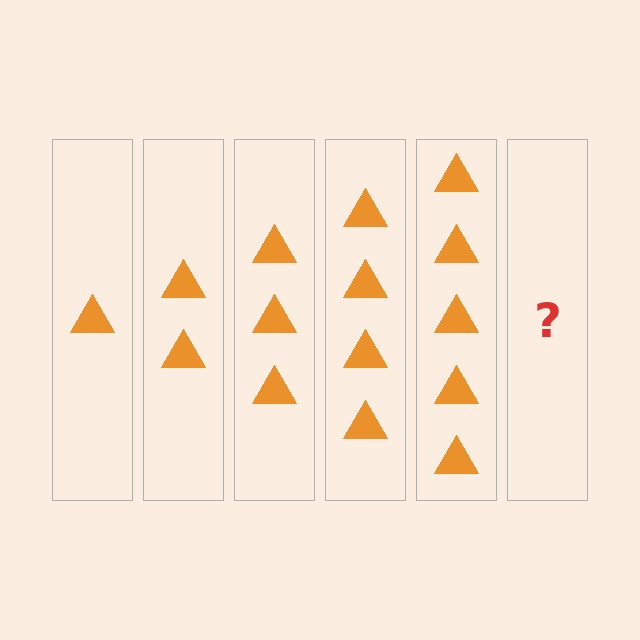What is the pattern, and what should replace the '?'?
The pattern is that each step adds one more triangle. The '?' should be 6 triangles.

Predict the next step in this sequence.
The next step is 6 triangles.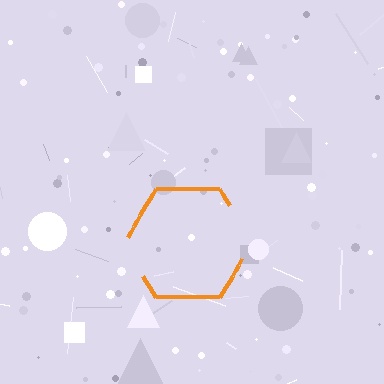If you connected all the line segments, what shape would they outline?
They would outline a hexagon.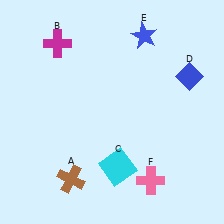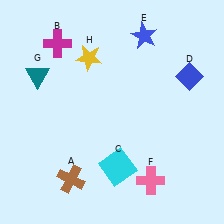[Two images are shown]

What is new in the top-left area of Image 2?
A yellow star (H) was added in the top-left area of Image 2.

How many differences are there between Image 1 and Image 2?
There are 2 differences between the two images.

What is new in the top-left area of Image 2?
A teal triangle (G) was added in the top-left area of Image 2.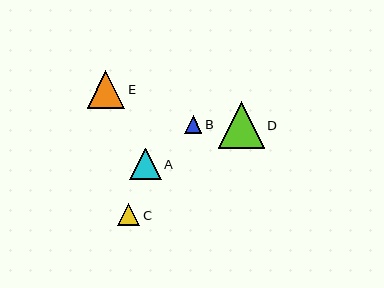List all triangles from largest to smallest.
From largest to smallest: D, E, A, C, B.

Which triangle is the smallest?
Triangle B is the smallest with a size of approximately 17 pixels.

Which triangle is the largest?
Triangle D is the largest with a size of approximately 46 pixels.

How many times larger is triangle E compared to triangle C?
Triangle E is approximately 1.7 times the size of triangle C.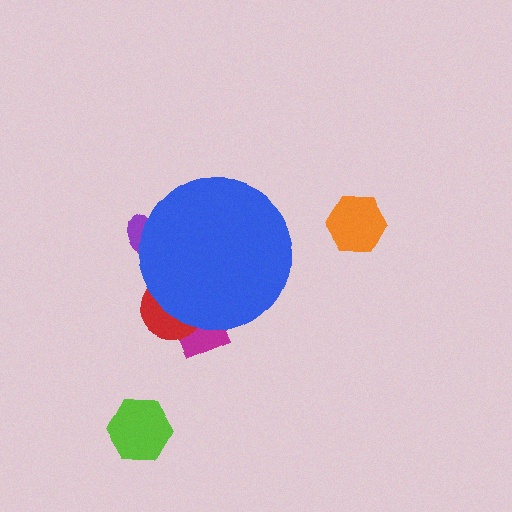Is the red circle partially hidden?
Yes, the red circle is partially hidden behind the blue circle.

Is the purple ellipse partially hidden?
Yes, the purple ellipse is partially hidden behind the blue circle.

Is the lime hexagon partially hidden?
No, the lime hexagon is fully visible.